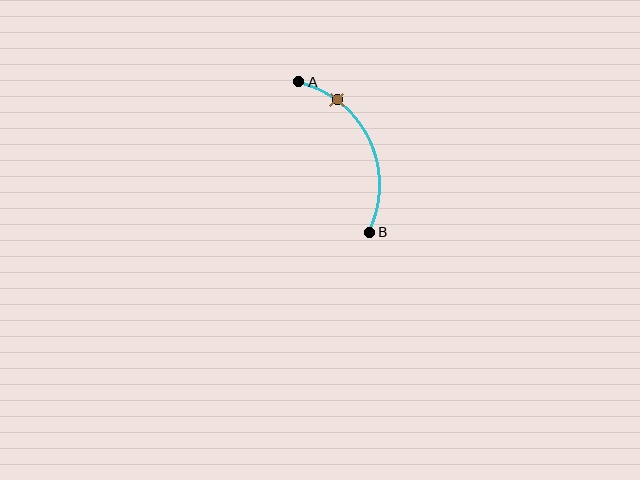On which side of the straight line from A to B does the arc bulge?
The arc bulges to the right of the straight line connecting A and B.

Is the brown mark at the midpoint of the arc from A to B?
No. The brown mark lies on the arc but is closer to endpoint A. The arc midpoint would be at the point on the curve equidistant along the arc from both A and B.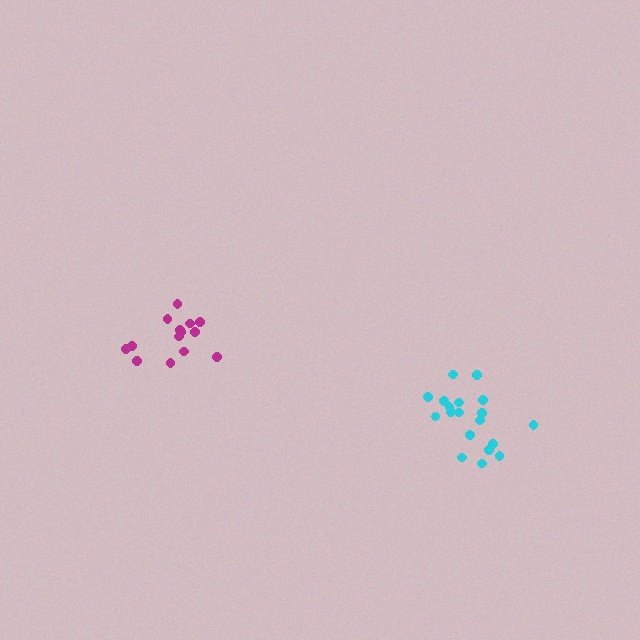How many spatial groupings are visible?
There are 2 spatial groupings.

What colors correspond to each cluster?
The clusters are colored: magenta, cyan.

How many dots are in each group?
Group 1: 14 dots, Group 2: 19 dots (33 total).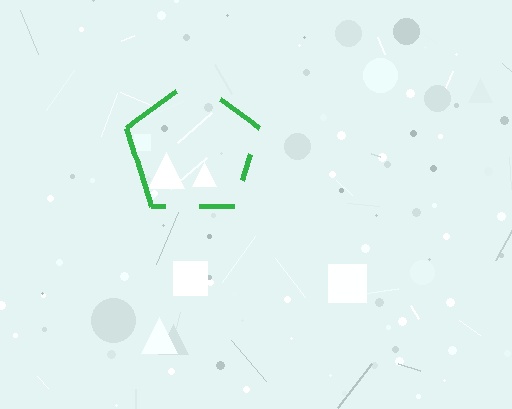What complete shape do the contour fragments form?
The contour fragments form a pentagon.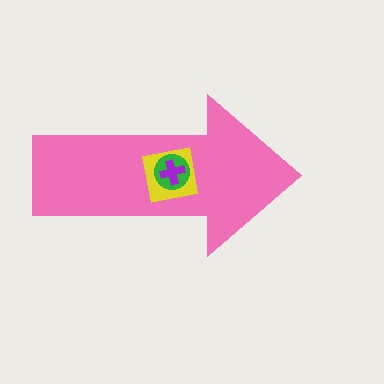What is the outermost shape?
The pink arrow.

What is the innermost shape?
The purple cross.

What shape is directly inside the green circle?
The purple cross.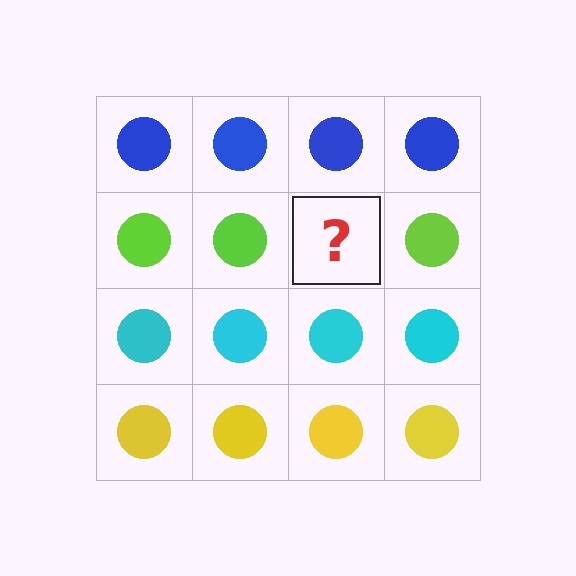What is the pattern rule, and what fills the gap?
The rule is that each row has a consistent color. The gap should be filled with a lime circle.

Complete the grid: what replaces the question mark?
The question mark should be replaced with a lime circle.